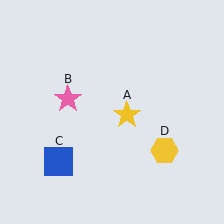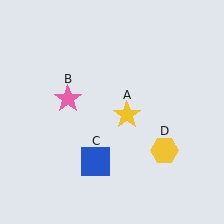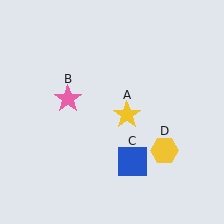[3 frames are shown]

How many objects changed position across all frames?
1 object changed position: blue square (object C).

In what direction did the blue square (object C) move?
The blue square (object C) moved right.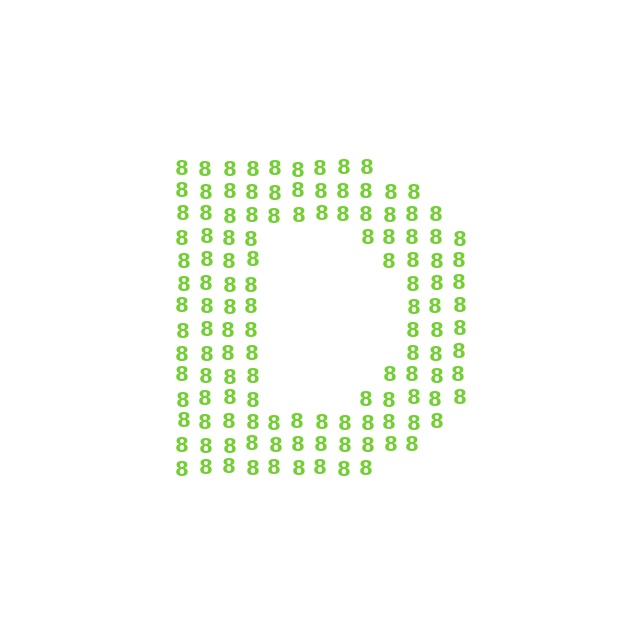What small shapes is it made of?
It is made of small digit 8's.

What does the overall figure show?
The overall figure shows the letter D.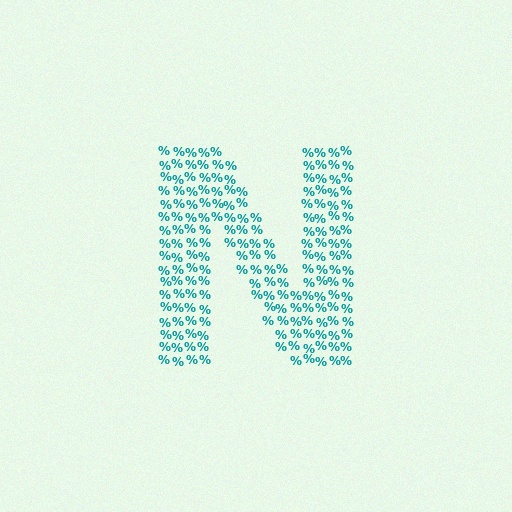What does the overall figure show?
The overall figure shows the letter N.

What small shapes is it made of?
It is made of small percent signs.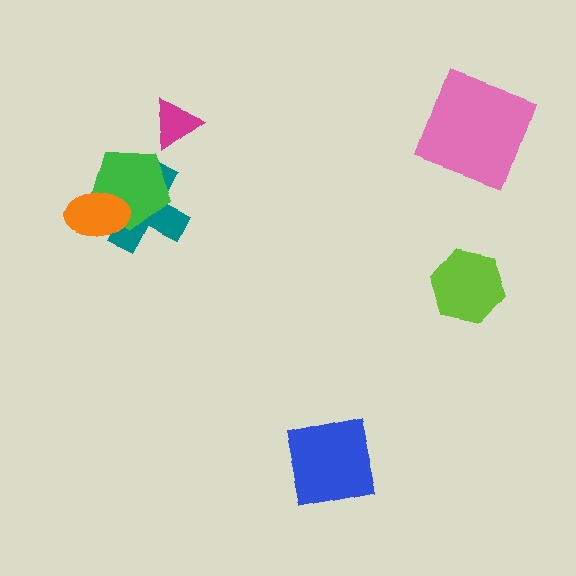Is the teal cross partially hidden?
Yes, it is partially covered by another shape.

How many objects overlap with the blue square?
0 objects overlap with the blue square.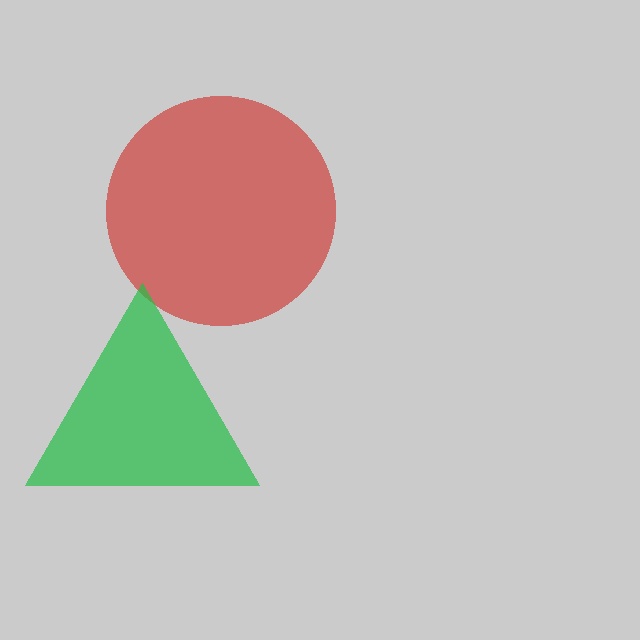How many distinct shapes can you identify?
There are 2 distinct shapes: a red circle, a green triangle.